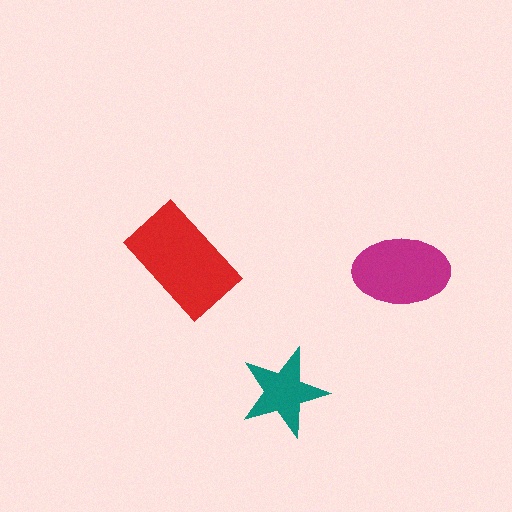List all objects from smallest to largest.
The teal star, the magenta ellipse, the red rectangle.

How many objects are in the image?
There are 3 objects in the image.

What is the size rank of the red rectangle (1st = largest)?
1st.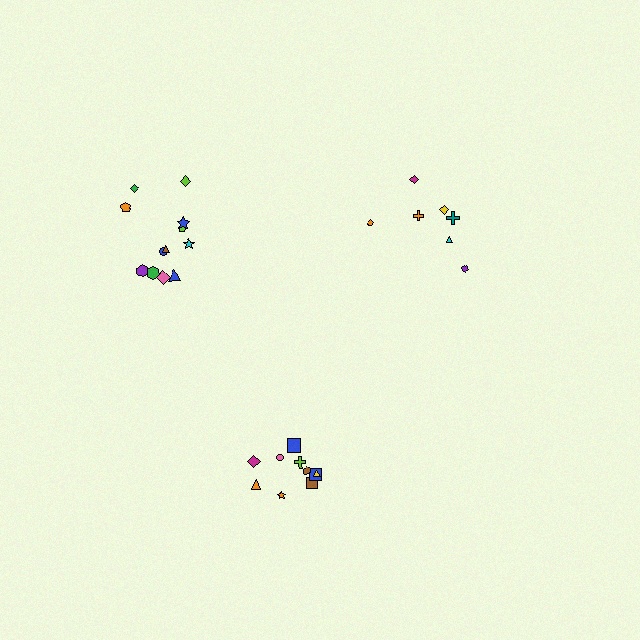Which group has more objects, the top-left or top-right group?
The top-left group.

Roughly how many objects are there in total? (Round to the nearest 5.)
Roughly 30 objects in total.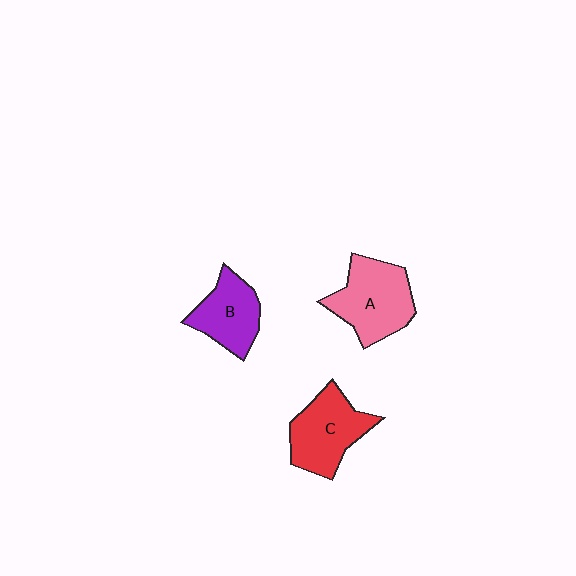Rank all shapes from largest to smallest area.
From largest to smallest: A (pink), C (red), B (purple).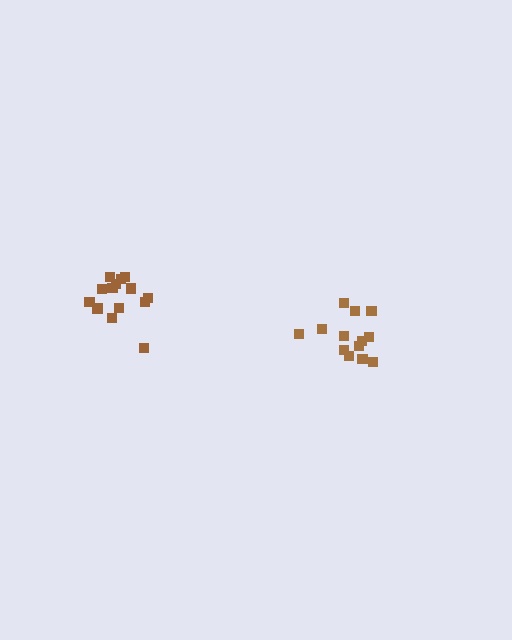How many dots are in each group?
Group 1: 13 dots, Group 2: 14 dots (27 total).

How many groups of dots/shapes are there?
There are 2 groups.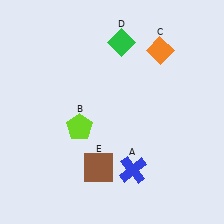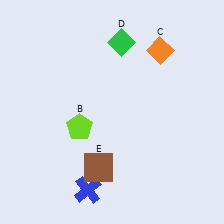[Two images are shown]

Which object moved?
The blue cross (A) moved left.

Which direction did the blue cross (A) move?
The blue cross (A) moved left.